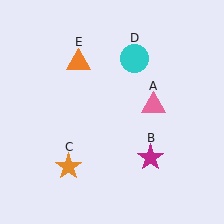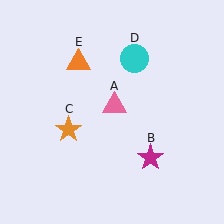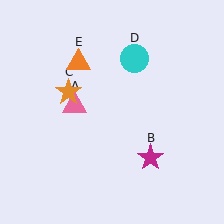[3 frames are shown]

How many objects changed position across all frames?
2 objects changed position: pink triangle (object A), orange star (object C).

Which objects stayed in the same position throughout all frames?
Magenta star (object B) and cyan circle (object D) and orange triangle (object E) remained stationary.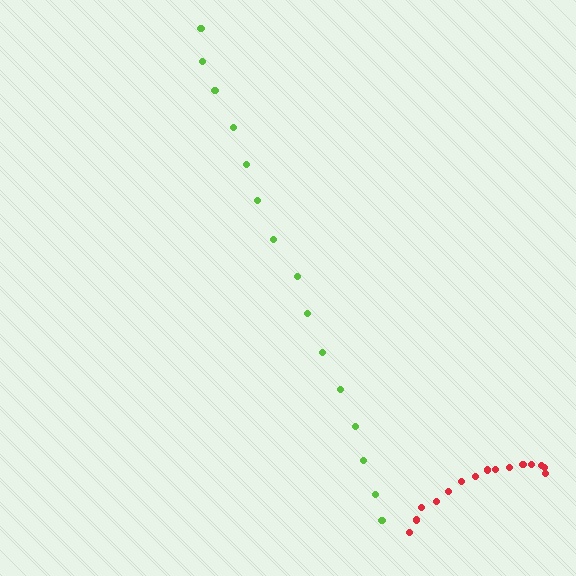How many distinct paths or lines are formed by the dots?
There are 2 distinct paths.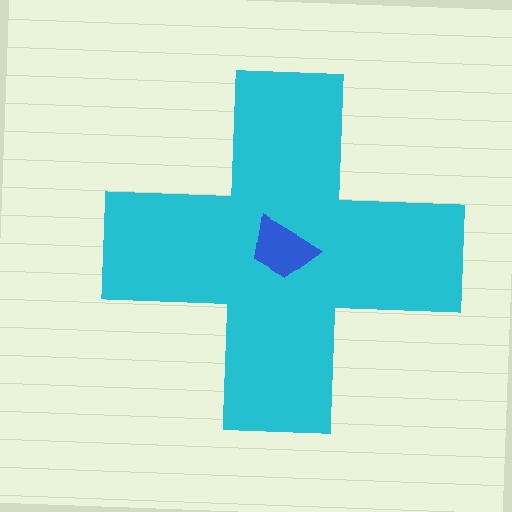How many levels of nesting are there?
2.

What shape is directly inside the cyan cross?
The blue trapezoid.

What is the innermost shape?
The blue trapezoid.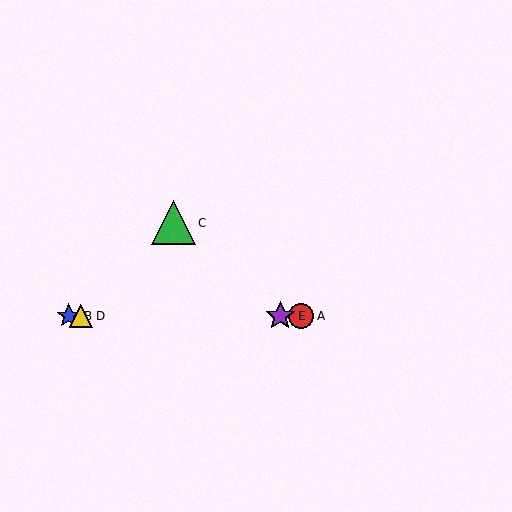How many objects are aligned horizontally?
4 objects (A, B, D, E) are aligned horizontally.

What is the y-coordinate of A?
Object A is at y≈316.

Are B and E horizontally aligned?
Yes, both are at y≈316.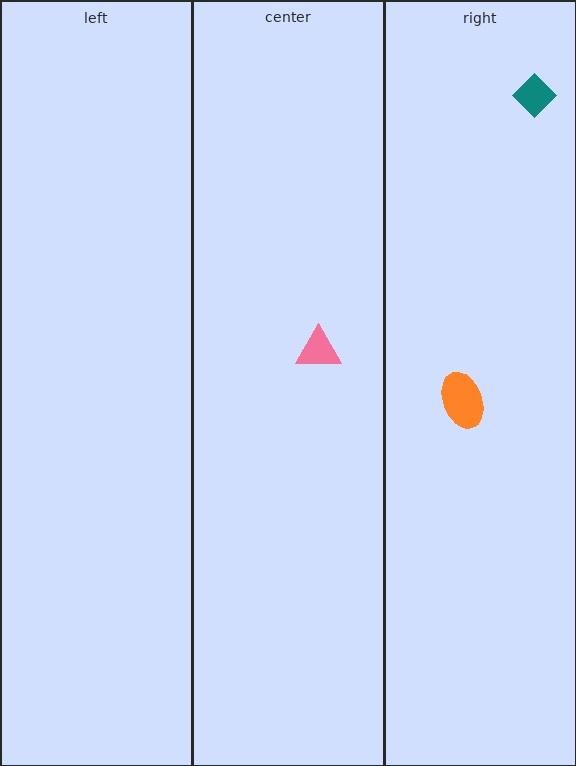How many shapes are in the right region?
2.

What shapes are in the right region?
The teal diamond, the orange ellipse.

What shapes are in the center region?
The pink triangle.